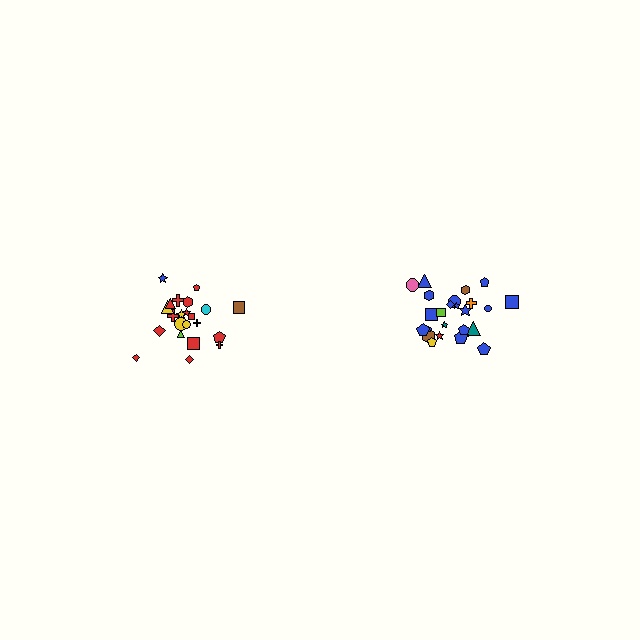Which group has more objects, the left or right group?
The right group.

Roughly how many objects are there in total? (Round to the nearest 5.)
Roughly 45 objects in total.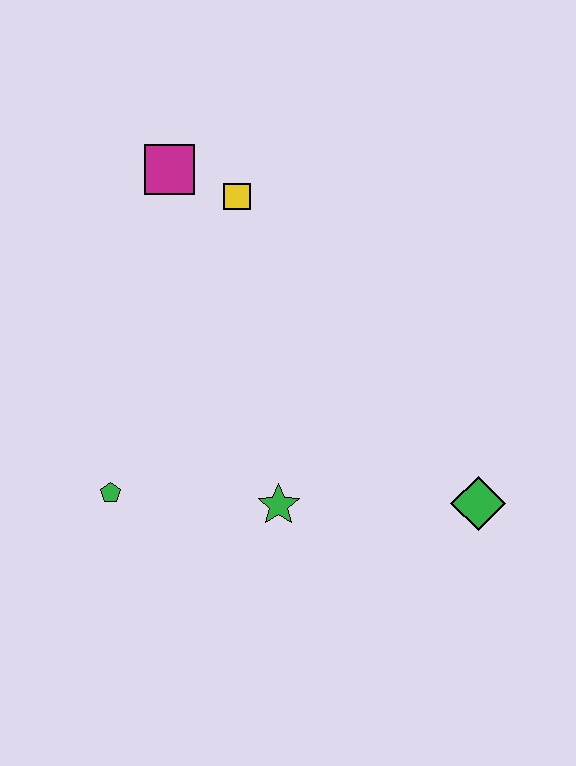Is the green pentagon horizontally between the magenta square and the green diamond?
No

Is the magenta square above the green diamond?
Yes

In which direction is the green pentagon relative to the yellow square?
The green pentagon is below the yellow square.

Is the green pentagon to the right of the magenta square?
No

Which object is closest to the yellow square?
The magenta square is closest to the yellow square.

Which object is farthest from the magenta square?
The green diamond is farthest from the magenta square.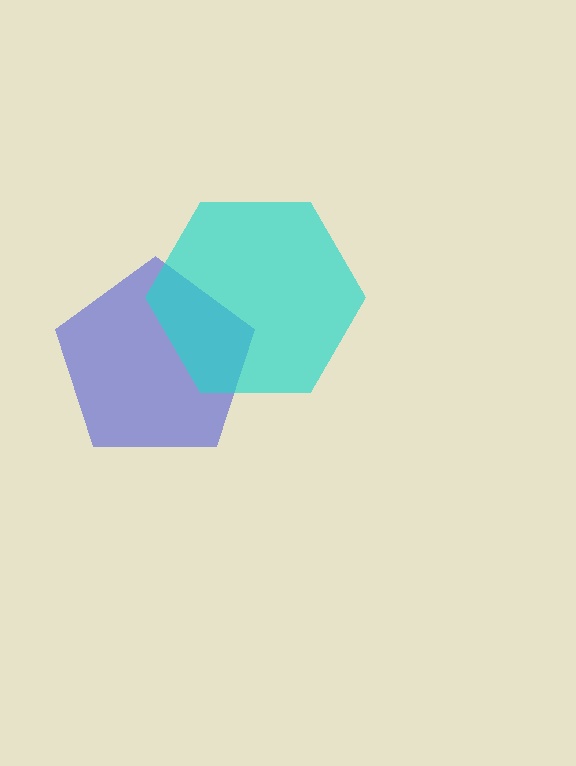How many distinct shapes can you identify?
There are 2 distinct shapes: a blue pentagon, a cyan hexagon.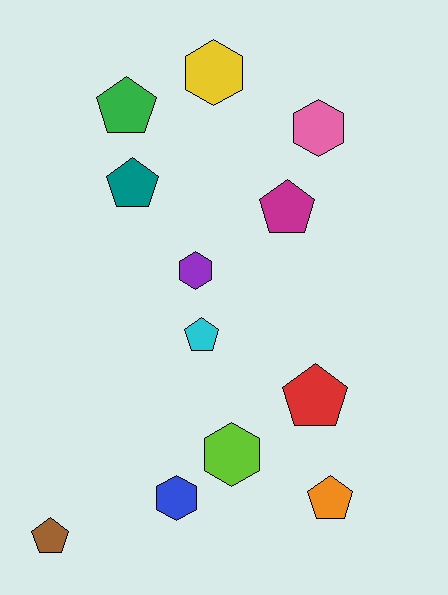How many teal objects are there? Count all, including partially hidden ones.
There is 1 teal object.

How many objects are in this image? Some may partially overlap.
There are 12 objects.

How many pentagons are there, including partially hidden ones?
There are 7 pentagons.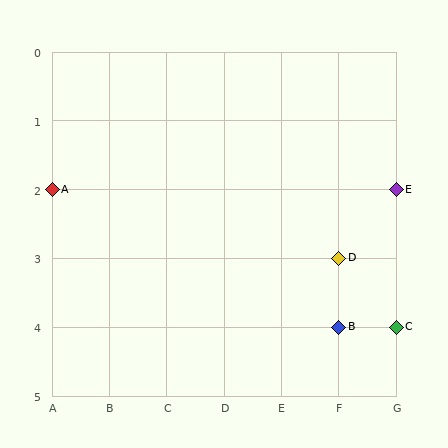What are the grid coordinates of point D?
Point D is at grid coordinates (F, 3).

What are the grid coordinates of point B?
Point B is at grid coordinates (F, 4).